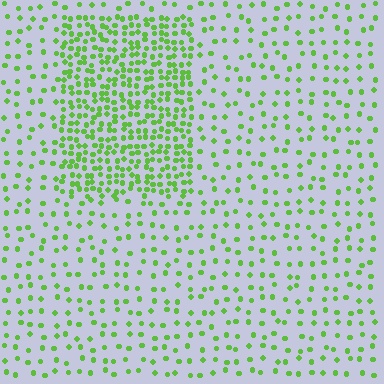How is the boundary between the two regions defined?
The boundary is defined by a change in element density (approximately 2.7x ratio). All elements are the same color, size, and shape.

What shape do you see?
I see a rectangle.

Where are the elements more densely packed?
The elements are more densely packed inside the rectangle boundary.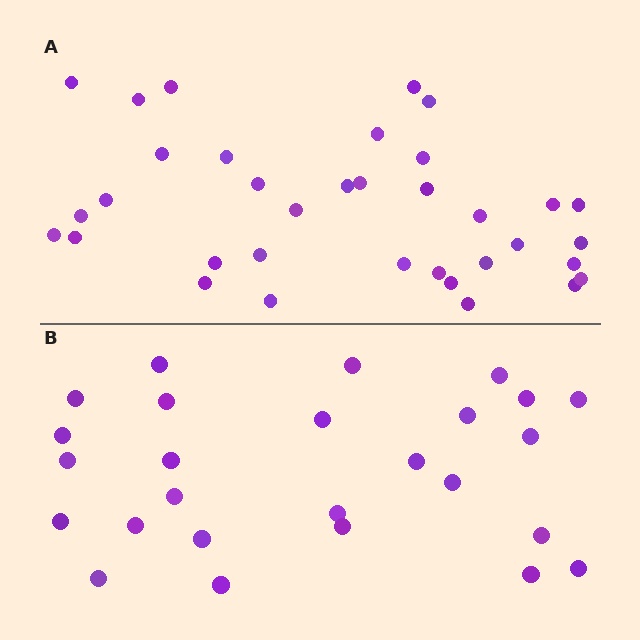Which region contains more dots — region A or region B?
Region A (the top region) has more dots.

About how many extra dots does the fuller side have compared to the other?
Region A has roughly 8 or so more dots than region B.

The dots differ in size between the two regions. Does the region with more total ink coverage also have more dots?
No. Region B has more total ink coverage because its dots are larger, but region A actually contains more individual dots. Total area can be misleading — the number of items is what matters here.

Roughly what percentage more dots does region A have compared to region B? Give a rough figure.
About 35% more.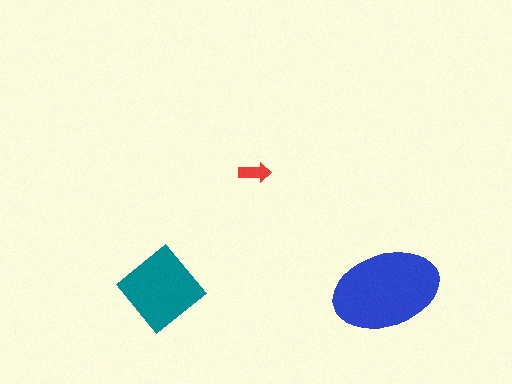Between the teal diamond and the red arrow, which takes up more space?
The teal diamond.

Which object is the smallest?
The red arrow.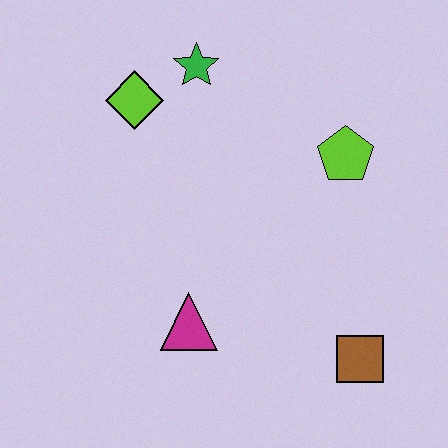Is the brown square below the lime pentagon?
Yes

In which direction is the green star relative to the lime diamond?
The green star is to the right of the lime diamond.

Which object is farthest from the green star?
The brown square is farthest from the green star.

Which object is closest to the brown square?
The magenta triangle is closest to the brown square.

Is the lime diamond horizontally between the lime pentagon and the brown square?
No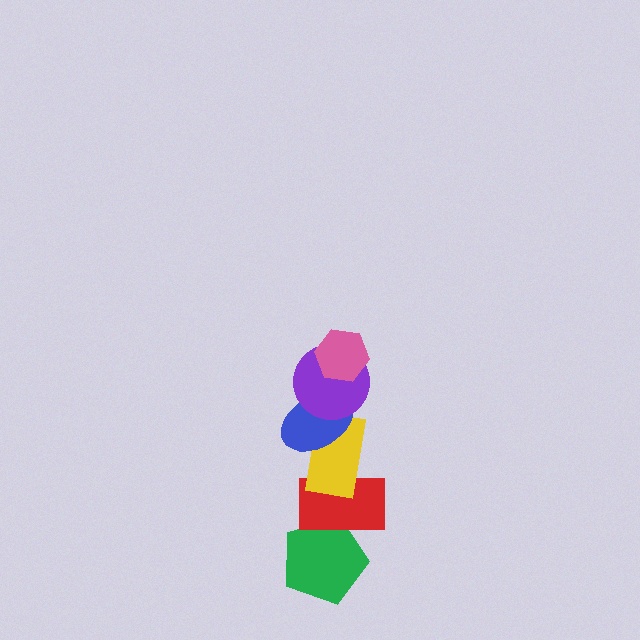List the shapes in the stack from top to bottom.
From top to bottom: the pink hexagon, the purple circle, the blue ellipse, the yellow rectangle, the red rectangle, the green pentagon.